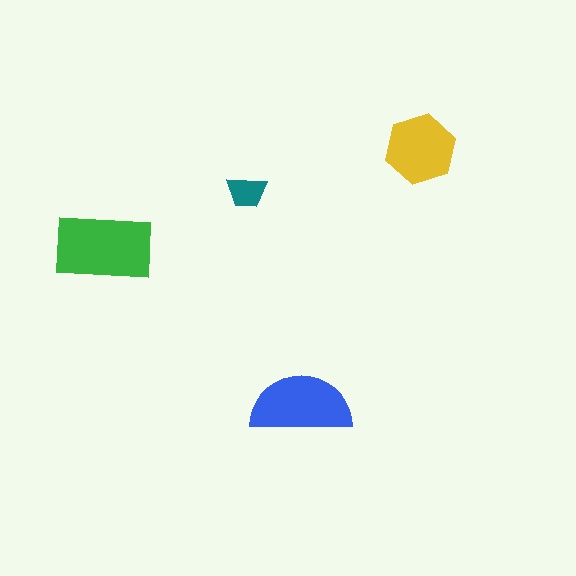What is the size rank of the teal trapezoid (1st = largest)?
4th.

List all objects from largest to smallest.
The green rectangle, the blue semicircle, the yellow hexagon, the teal trapezoid.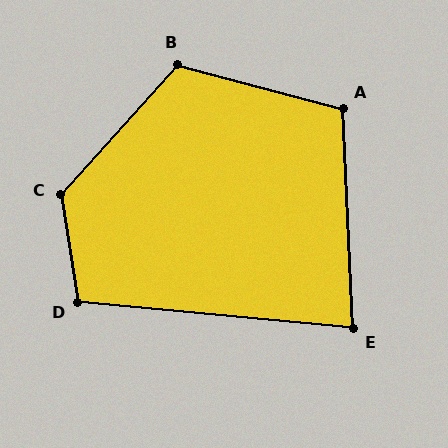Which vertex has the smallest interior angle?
E, at approximately 82 degrees.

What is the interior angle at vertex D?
Approximately 104 degrees (obtuse).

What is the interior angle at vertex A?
Approximately 107 degrees (obtuse).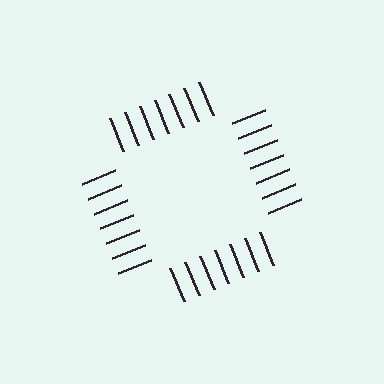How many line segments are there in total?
28 — 7 along each of the 4 edges.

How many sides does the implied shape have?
4 sides — the line-ends trace a square.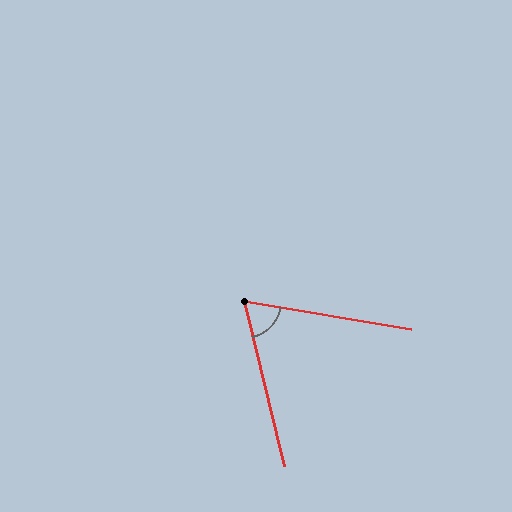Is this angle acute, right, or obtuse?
It is acute.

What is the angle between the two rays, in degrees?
Approximately 67 degrees.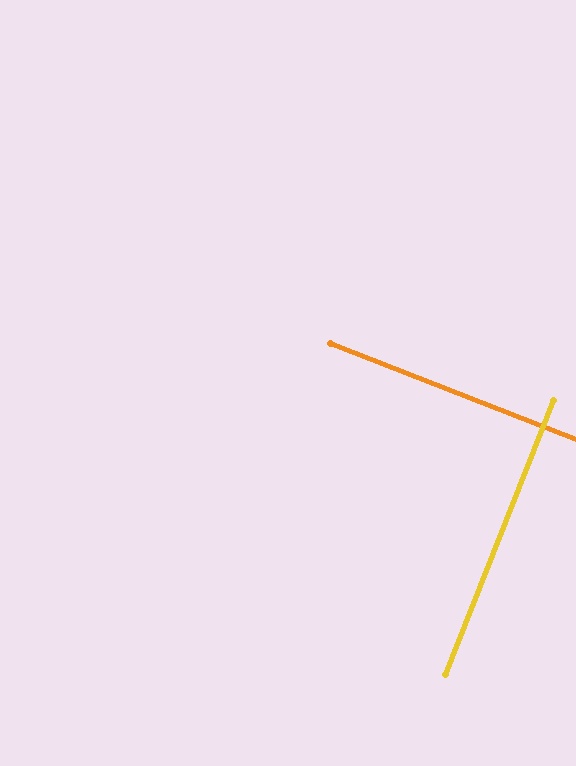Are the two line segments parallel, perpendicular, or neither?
Perpendicular — they meet at approximately 90°.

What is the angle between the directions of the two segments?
Approximately 90 degrees.